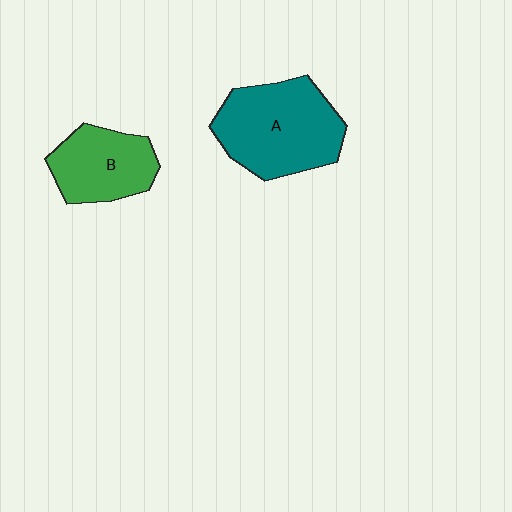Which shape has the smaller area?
Shape B (green).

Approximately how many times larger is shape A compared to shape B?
Approximately 1.5 times.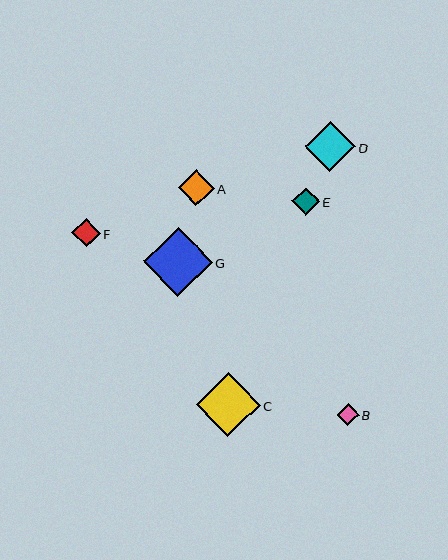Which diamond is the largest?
Diamond G is the largest with a size of approximately 69 pixels.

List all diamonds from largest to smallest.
From largest to smallest: G, C, D, A, F, E, B.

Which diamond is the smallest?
Diamond B is the smallest with a size of approximately 22 pixels.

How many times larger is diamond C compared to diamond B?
Diamond C is approximately 2.9 times the size of diamond B.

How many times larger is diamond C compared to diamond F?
Diamond C is approximately 2.3 times the size of diamond F.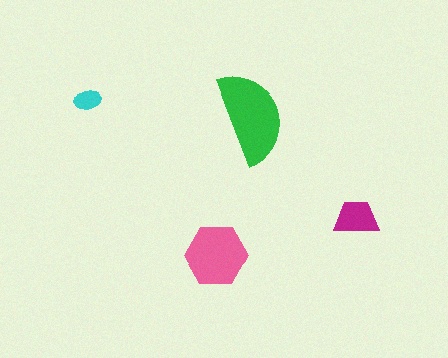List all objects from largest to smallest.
The green semicircle, the pink hexagon, the magenta trapezoid, the cyan ellipse.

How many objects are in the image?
There are 4 objects in the image.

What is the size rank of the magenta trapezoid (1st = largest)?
3rd.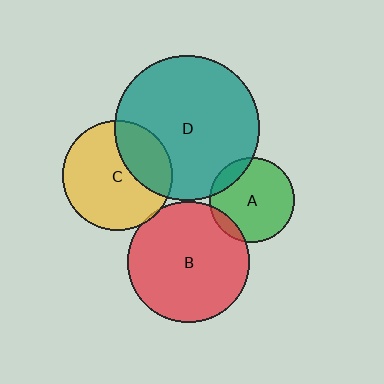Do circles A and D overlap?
Yes.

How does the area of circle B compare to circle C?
Approximately 1.2 times.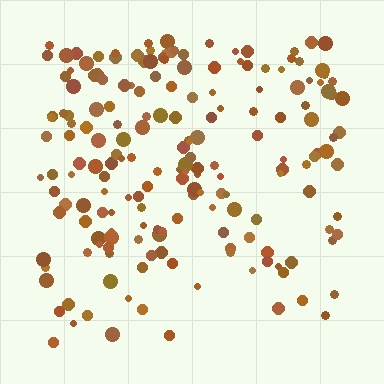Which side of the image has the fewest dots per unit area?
The bottom.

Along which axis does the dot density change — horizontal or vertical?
Vertical.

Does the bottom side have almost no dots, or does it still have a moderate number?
Still a moderate number, just noticeably fewer than the top.